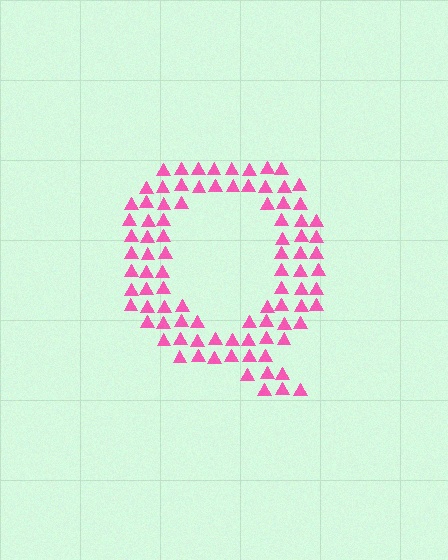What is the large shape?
The large shape is the letter Q.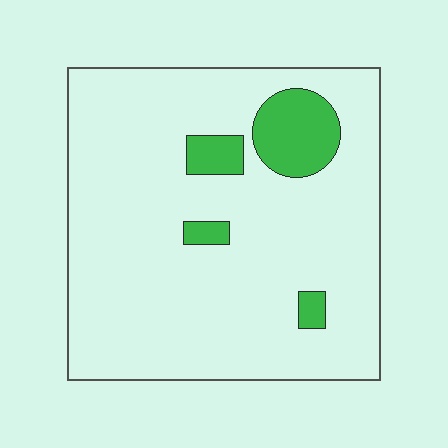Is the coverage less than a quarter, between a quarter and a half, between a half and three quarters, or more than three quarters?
Less than a quarter.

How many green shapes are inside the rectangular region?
4.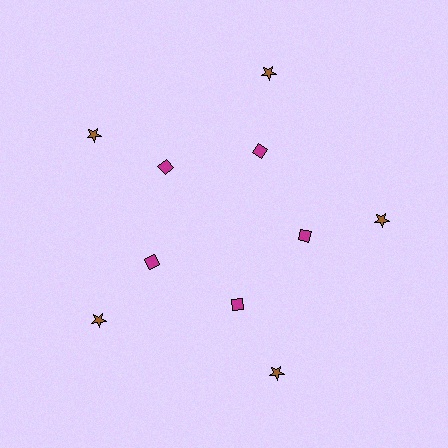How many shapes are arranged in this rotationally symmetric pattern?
There are 10 shapes, arranged in 5 groups of 2.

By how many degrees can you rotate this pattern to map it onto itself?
The pattern maps onto itself every 72 degrees of rotation.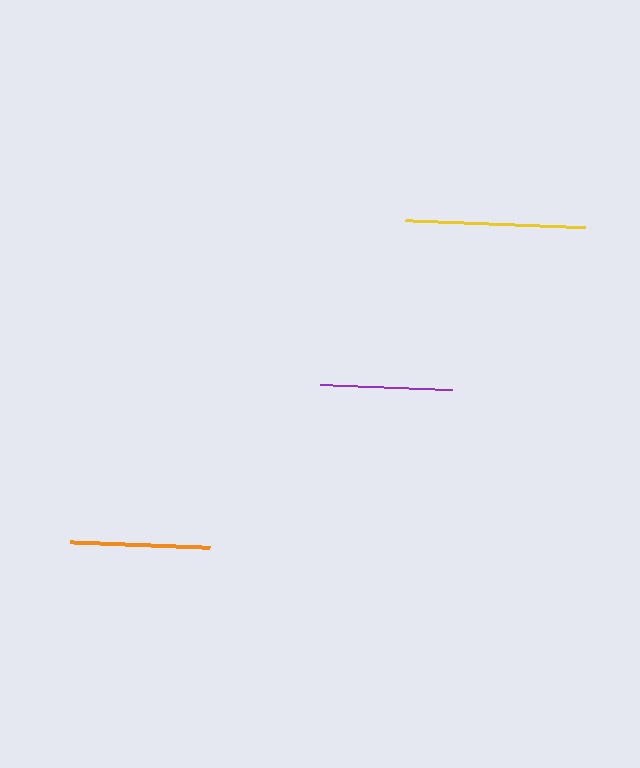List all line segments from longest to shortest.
From longest to shortest: yellow, orange, purple.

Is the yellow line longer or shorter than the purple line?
The yellow line is longer than the purple line.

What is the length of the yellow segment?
The yellow segment is approximately 179 pixels long.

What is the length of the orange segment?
The orange segment is approximately 140 pixels long.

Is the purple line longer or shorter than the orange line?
The orange line is longer than the purple line.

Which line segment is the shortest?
The purple line is the shortest at approximately 132 pixels.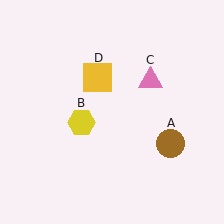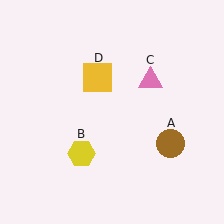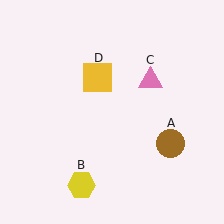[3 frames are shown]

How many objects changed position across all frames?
1 object changed position: yellow hexagon (object B).